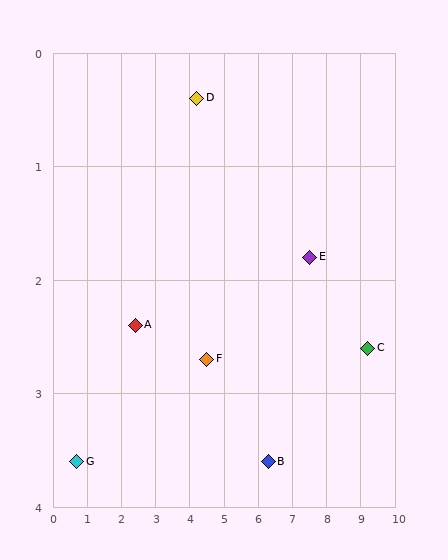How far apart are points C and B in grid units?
Points C and B are about 3.1 grid units apart.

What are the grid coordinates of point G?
Point G is at approximately (0.7, 3.6).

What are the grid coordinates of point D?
Point D is at approximately (4.2, 0.4).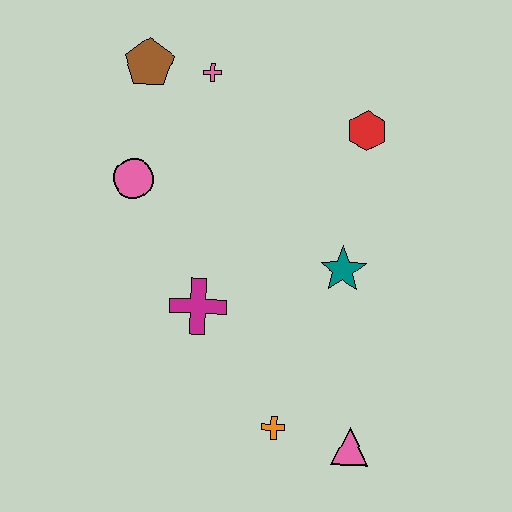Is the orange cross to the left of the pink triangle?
Yes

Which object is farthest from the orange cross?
The brown pentagon is farthest from the orange cross.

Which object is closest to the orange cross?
The pink triangle is closest to the orange cross.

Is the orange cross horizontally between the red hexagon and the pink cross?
Yes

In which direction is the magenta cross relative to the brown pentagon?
The magenta cross is below the brown pentagon.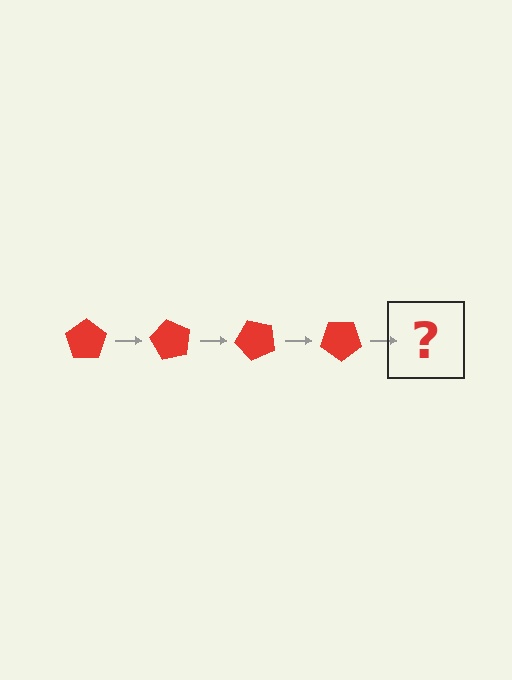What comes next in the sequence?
The next element should be a red pentagon rotated 240 degrees.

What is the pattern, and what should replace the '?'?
The pattern is that the pentagon rotates 60 degrees each step. The '?' should be a red pentagon rotated 240 degrees.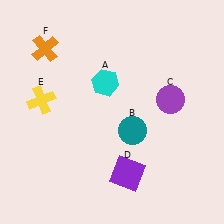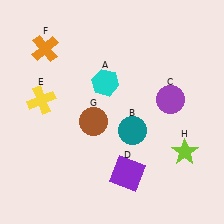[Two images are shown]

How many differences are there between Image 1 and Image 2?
There are 2 differences between the two images.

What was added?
A brown circle (G), a lime star (H) were added in Image 2.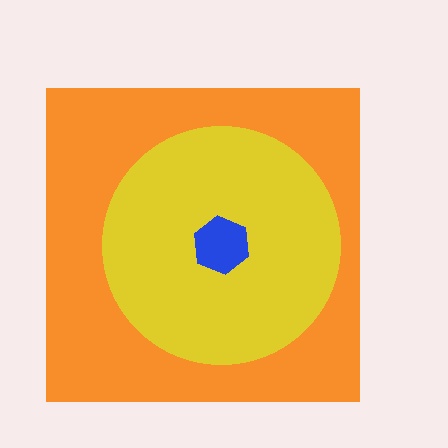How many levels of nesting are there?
3.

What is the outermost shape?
The orange square.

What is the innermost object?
The blue hexagon.